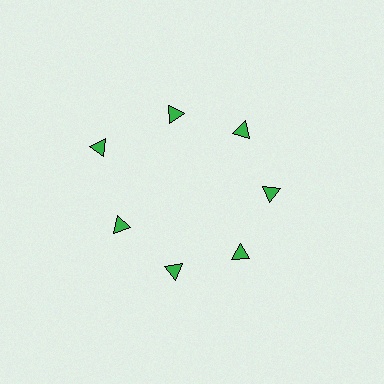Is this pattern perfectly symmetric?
No. The 7 green triangles are arranged in a ring, but one element near the 10 o'clock position is pushed outward from the center, breaking the 7-fold rotational symmetry.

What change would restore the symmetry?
The symmetry would be restored by moving it inward, back onto the ring so that all 7 triangles sit at equal angles and equal distance from the center.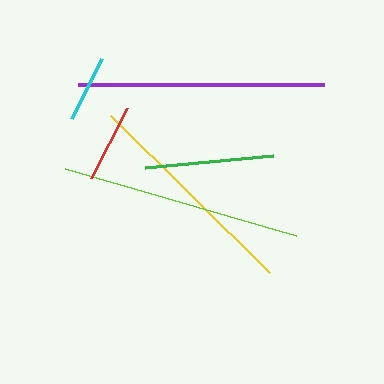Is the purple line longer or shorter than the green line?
The purple line is longer than the green line.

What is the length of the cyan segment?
The cyan segment is approximately 68 pixels long.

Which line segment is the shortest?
The cyan line is the shortest at approximately 68 pixels.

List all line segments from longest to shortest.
From longest to shortest: purple, lime, yellow, green, red, cyan.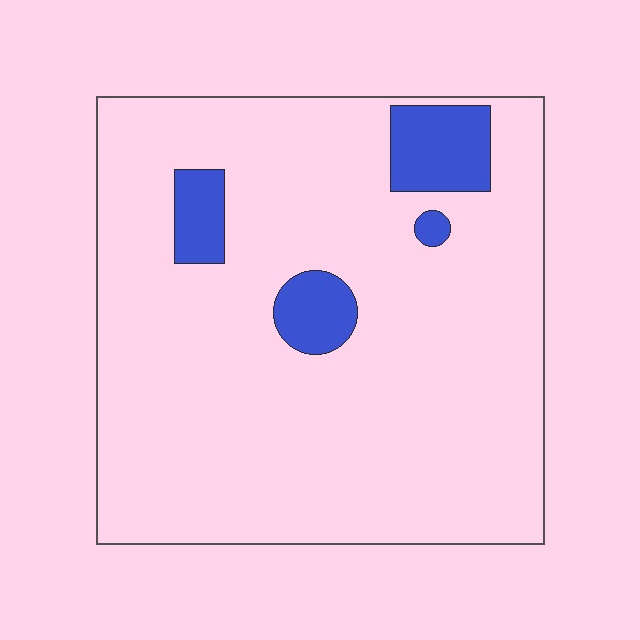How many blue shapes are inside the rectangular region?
4.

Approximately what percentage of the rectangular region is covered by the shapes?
Approximately 10%.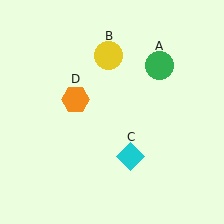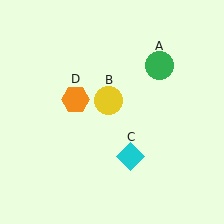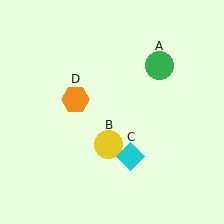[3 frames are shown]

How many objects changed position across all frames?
1 object changed position: yellow circle (object B).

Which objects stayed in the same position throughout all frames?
Green circle (object A) and cyan diamond (object C) and orange hexagon (object D) remained stationary.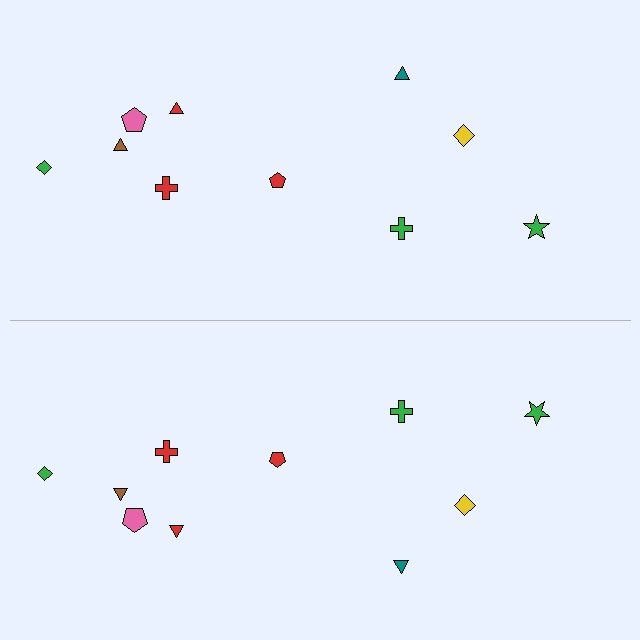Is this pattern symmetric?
Yes, this pattern has bilateral (reflection) symmetry.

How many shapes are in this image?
There are 20 shapes in this image.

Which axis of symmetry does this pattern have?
The pattern has a horizontal axis of symmetry running through the center of the image.